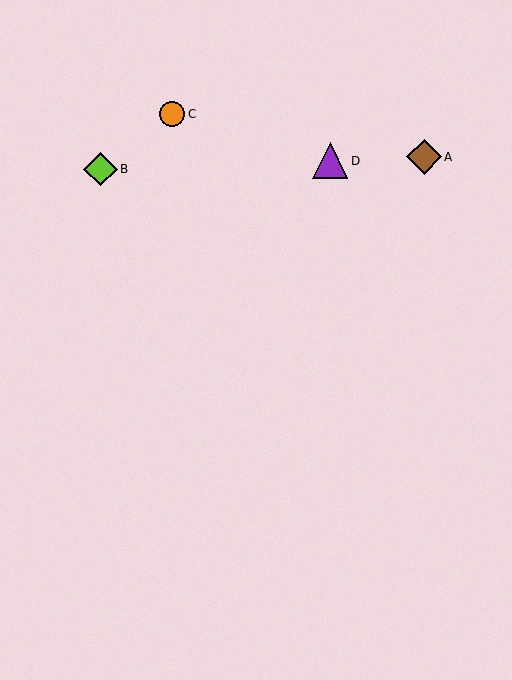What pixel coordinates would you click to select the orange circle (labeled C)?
Click at (172, 114) to select the orange circle C.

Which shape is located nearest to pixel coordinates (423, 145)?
The brown diamond (labeled A) at (424, 157) is nearest to that location.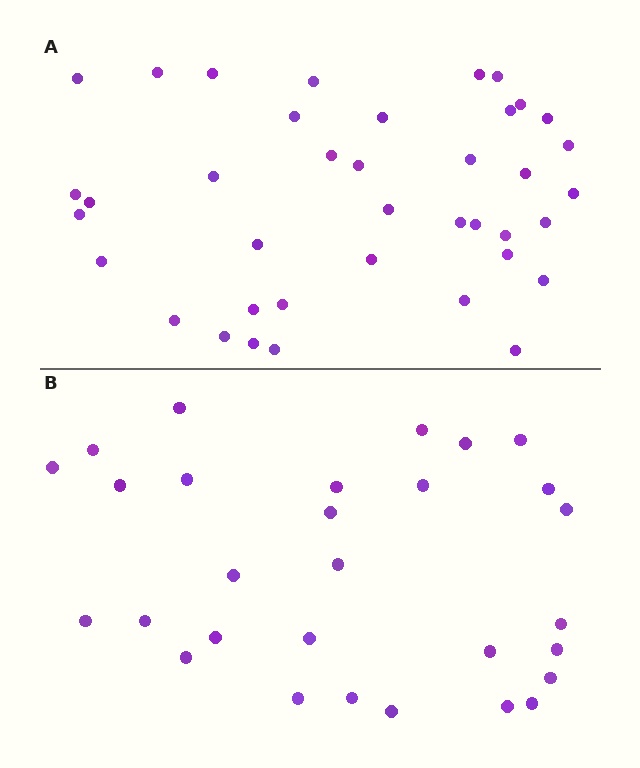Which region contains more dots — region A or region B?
Region A (the top region) has more dots.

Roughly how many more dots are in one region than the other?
Region A has roughly 10 or so more dots than region B.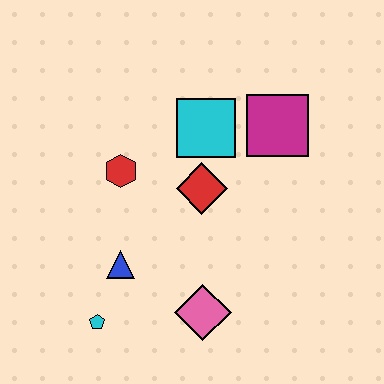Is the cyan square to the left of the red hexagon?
No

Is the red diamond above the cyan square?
No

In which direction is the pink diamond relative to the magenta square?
The pink diamond is below the magenta square.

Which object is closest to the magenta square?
The cyan square is closest to the magenta square.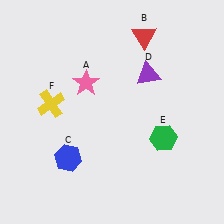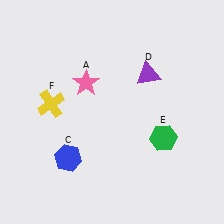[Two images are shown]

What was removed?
The red triangle (B) was removed in Image 2.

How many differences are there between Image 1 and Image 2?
There is 1 difference between the two images.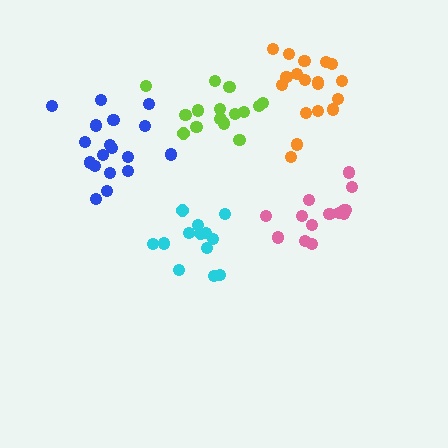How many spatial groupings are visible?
There are 5 spatial groupings.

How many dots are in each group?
Group 1: 18 dots, Group 2: 18 dots, Group 3: 13 dots, Group 4: 14 dots, Group 5: 16 dots (79 total).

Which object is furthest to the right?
The pink cluster is rightmost.